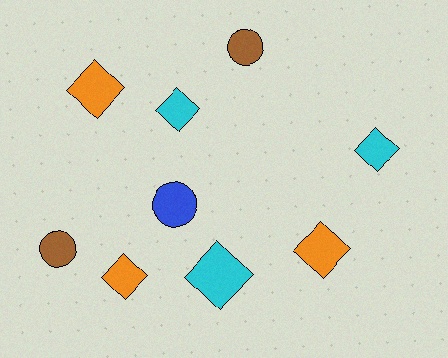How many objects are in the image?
There are 9 objects.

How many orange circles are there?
There are no orange circles.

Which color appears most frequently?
Cyan, with 3 objects.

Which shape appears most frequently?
Diamond, with 6 objects.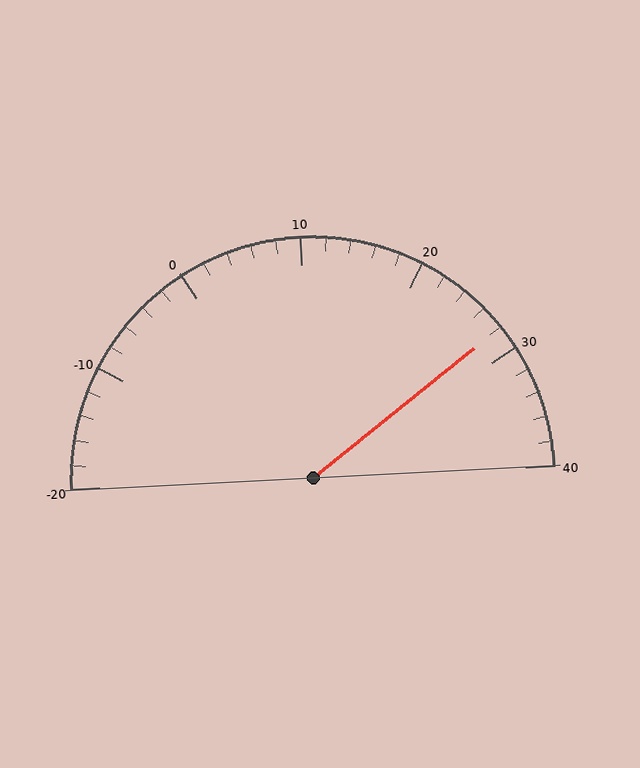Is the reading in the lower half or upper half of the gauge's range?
The reading is in the upper half of the range (-20 to 40).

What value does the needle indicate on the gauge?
The needle indicates approximately 28.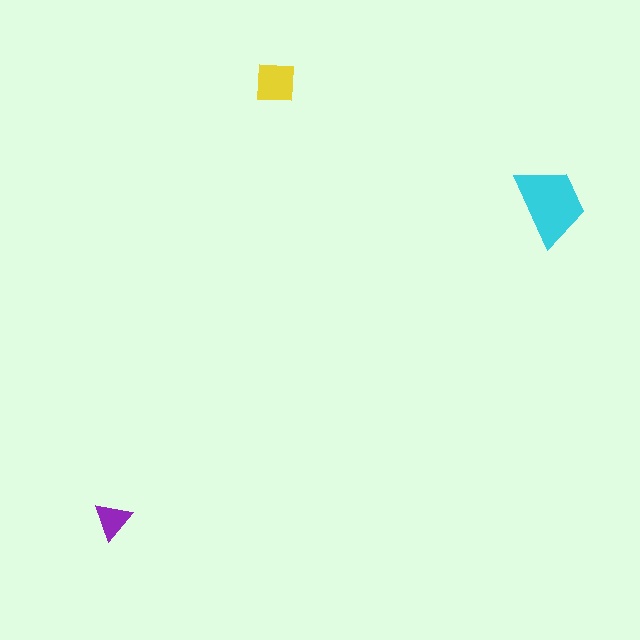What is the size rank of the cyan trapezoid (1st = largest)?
1st.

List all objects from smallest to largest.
The purple triangle, the yellow square, the cyan trapezoid.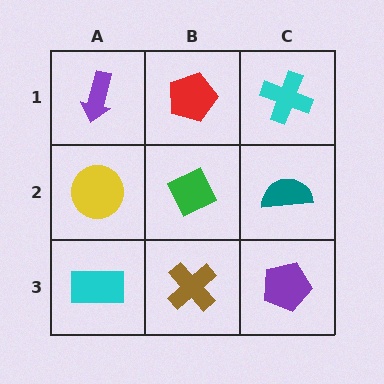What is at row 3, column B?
A brown cross.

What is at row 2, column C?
A teal semicircle.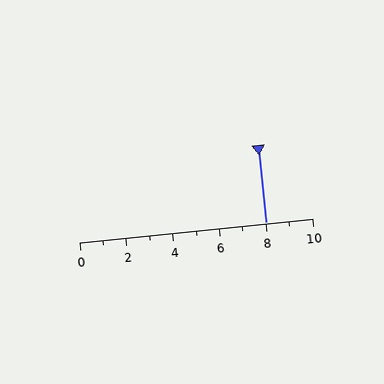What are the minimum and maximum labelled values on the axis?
The axis runs from 0 to 10.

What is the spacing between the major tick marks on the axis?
The major ticks are spaced 2 apart.